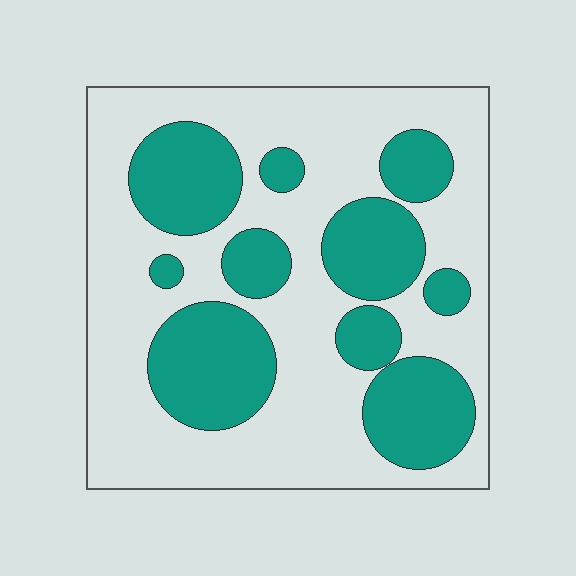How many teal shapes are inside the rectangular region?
10.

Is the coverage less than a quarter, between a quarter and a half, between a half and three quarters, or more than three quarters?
Between a quarter and a half.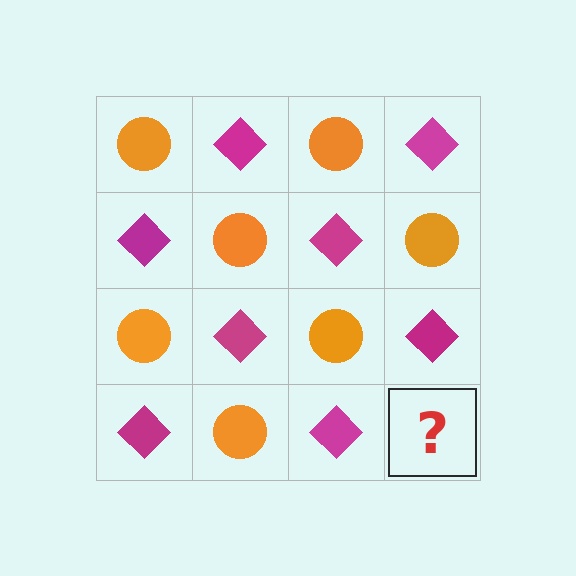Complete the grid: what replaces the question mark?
The question mark should be replaced with an orange circle.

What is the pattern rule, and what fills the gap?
The rule is that it alternates orange circle and magenta diamond in a checkerboard pattern. The gap should be filled with an orange circle.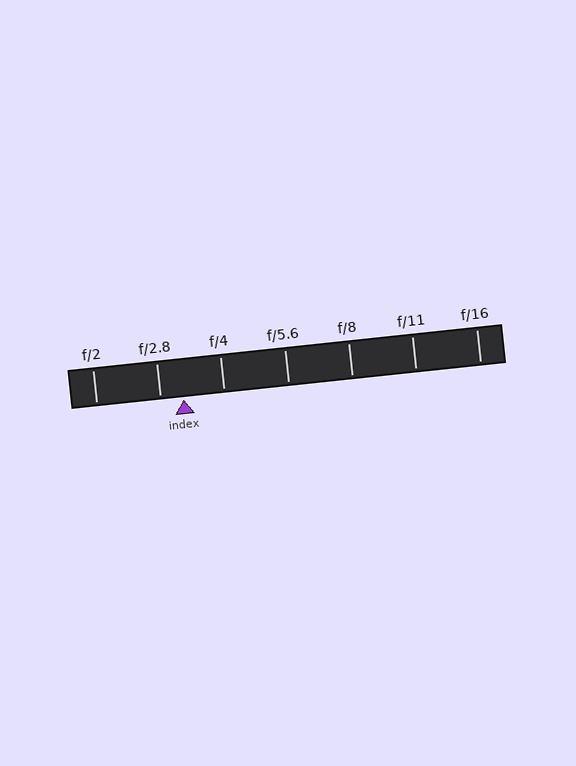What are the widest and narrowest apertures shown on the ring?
The widest aperture shown is f/2 and the narrowest is f/16.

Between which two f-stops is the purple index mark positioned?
The index mark is between f/2.8 and f/4.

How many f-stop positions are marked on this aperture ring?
There are 7 f-stop positions marked.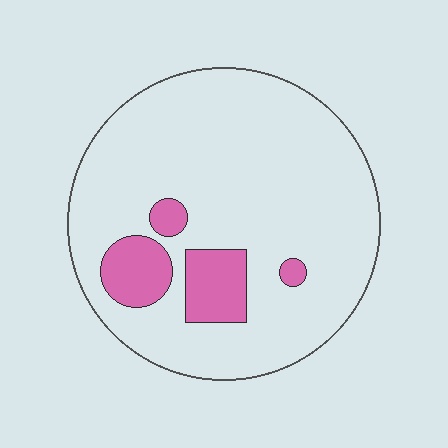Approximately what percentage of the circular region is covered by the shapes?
Approximately 15%.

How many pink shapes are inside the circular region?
4.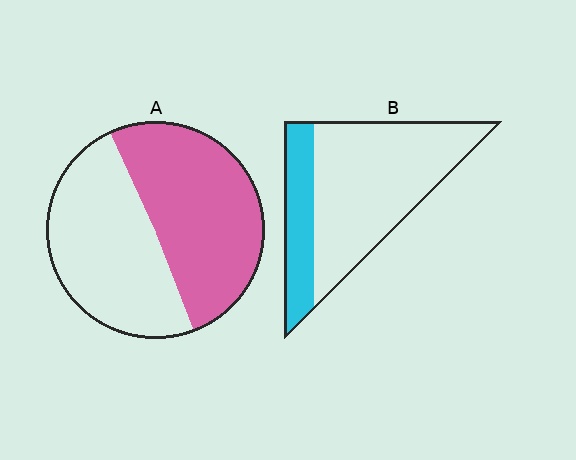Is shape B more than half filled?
No.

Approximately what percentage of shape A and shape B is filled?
A is approximately 50% and B is approximately 25%.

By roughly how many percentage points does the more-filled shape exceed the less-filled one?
By roughly 25 percentage points (A over B).